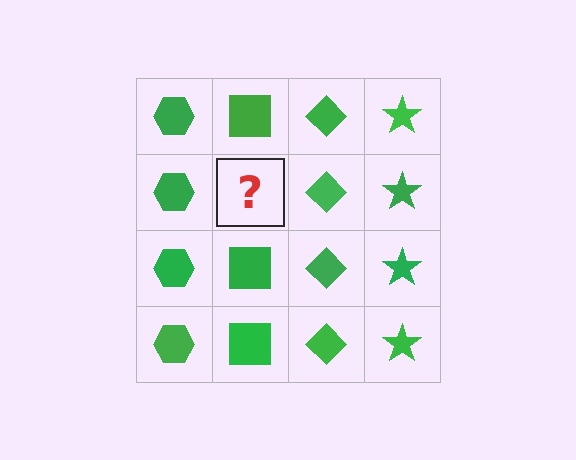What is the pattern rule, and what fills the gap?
The rule is that each column has a consistent shape. The gap should be filled with a green square.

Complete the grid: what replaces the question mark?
The question mark should be replaced with a green square.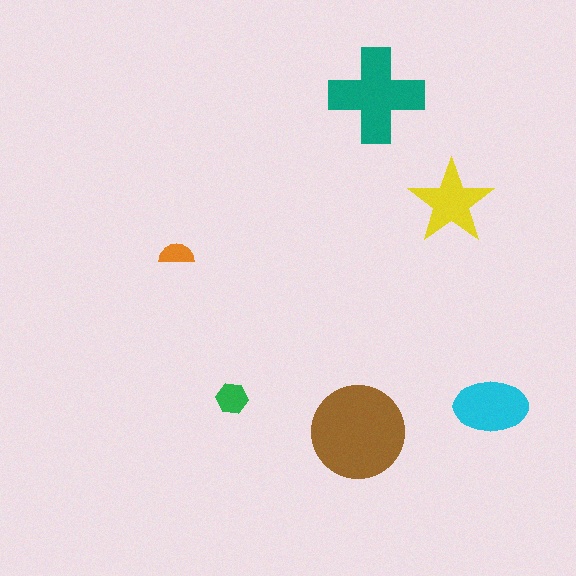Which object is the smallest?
The orange semicircle.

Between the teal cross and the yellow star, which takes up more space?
The teal cross.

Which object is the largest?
The brown circle.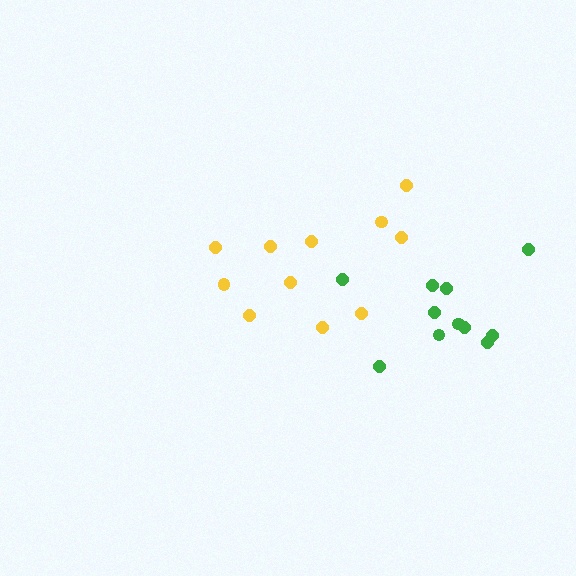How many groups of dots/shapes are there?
There are 2 groups.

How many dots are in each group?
Group 1: 11 dots, Group 2: 11 dots (22 total).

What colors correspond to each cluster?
The clusters are colored: yellow, green.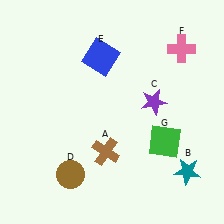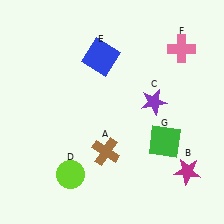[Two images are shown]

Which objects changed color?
B changed from teal to magenta. D changed from brown to lime.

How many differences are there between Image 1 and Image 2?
There are 2 differences between the two images.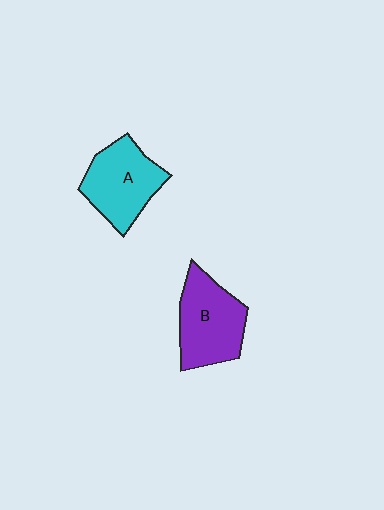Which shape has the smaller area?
Shape A (cyan).